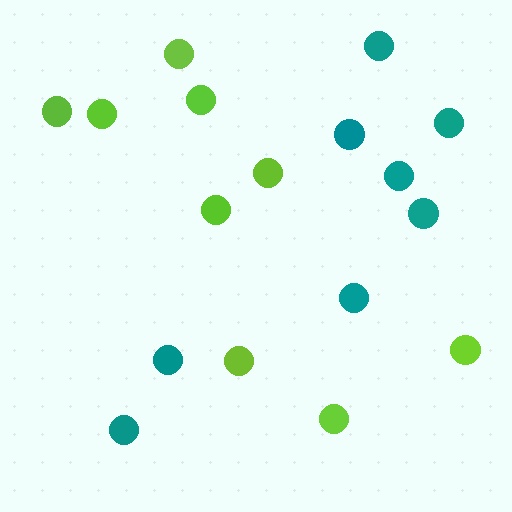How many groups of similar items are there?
There are 2 groups: one group of teal circles (8) and one group of lime circles (9).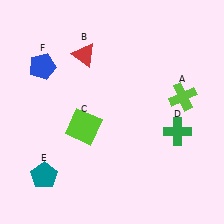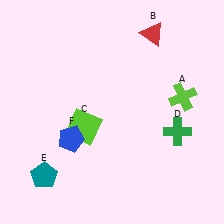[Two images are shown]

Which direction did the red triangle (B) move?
The red triangle (B) moved right.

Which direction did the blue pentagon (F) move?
The blue pentagon (F) moved down.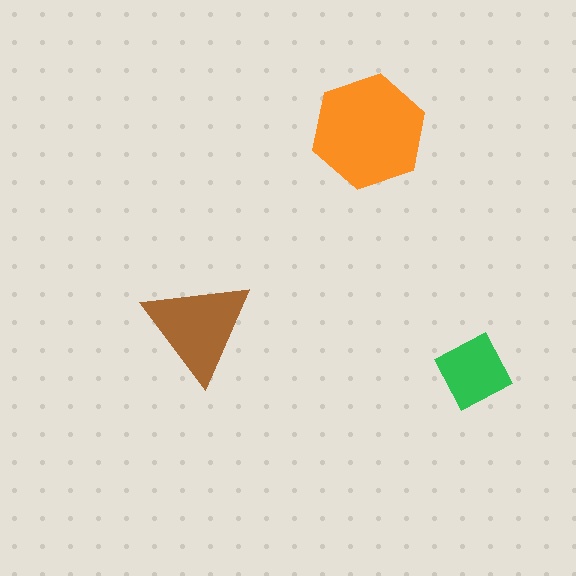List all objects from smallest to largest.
The green diamond, the brown triangle, the orange hexagon.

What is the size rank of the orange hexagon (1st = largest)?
1st.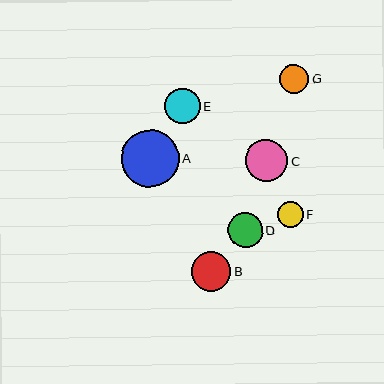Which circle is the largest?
Circle A is the largest with a size of approximately 57 pixels.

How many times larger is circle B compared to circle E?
Circle B is approximately 1.1 times the size of circle E.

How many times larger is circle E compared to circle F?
Circle E is approximately 1.4 times the size of circle F.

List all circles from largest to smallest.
From largest to smallest: A, C, B, E, D, G, F.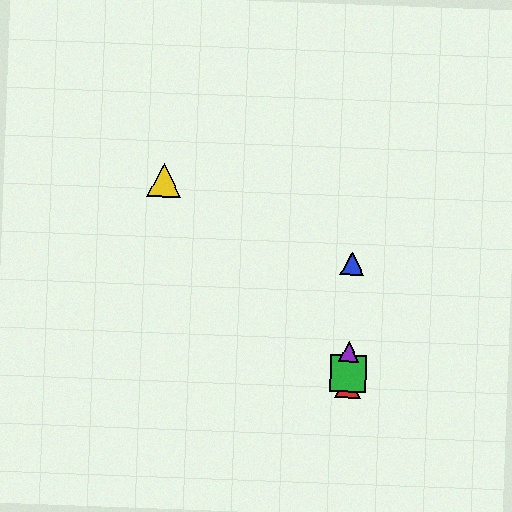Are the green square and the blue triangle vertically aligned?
Yes, both are at x≈348.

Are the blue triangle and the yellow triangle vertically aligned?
No, the blue triangle is at x≈352 and the yellow triangle is at x≈164.